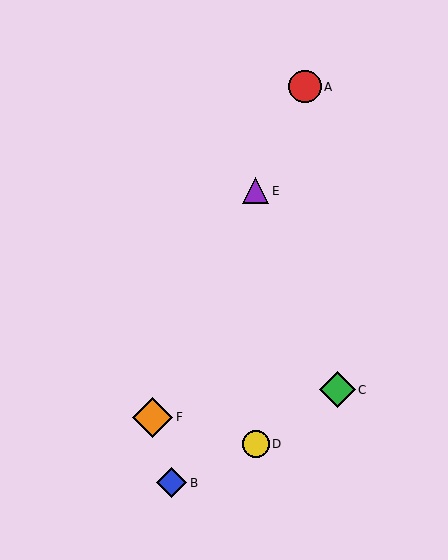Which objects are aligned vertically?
Objects D, E are aligned vertically.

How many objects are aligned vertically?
2 objects (D, E) are aligned vertically.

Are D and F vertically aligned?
No, D is at x≈256 and F is at x≈152.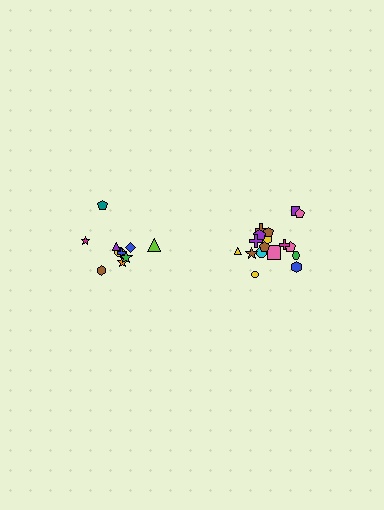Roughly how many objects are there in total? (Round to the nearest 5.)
Roughly 30 objects in total.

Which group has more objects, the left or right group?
The right group.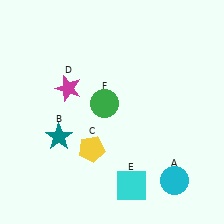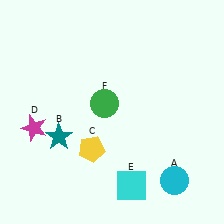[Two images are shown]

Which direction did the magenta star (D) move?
The magenta star (D) moved down.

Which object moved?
The magenta star (D) moved down.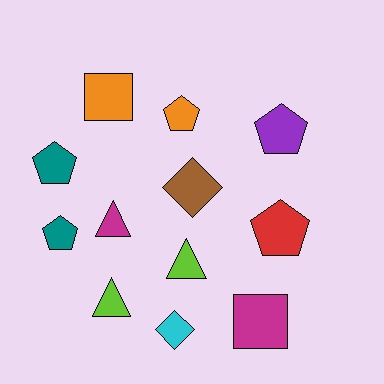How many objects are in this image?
There are 12 objects.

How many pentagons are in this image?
There are 5 pentagons.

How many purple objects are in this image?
There is 1 purple object.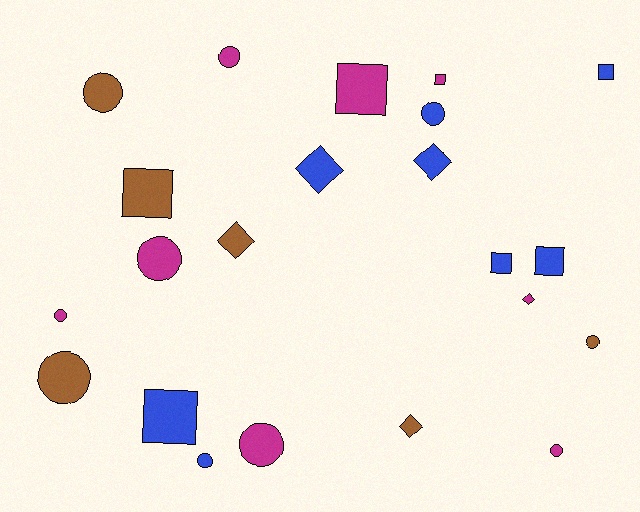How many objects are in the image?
There are 22 objects.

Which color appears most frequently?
Blue, with 8 objects.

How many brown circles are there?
There are 3 brown circles.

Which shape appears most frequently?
Circle, with 10 objects.